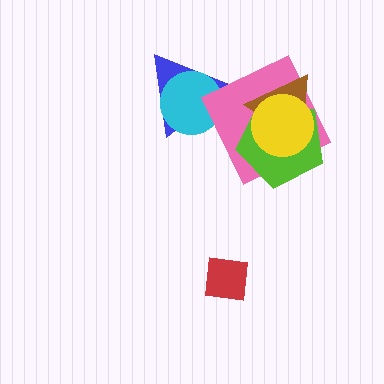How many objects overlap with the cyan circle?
1 object overlaps with the cyan circle.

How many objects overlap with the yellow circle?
3 objects overlap with the yellow circle.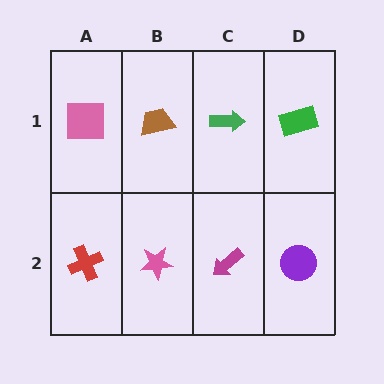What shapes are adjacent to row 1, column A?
A red cross (row 2, column A), a brown trapezoid (row 1, column B).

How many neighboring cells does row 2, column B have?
3.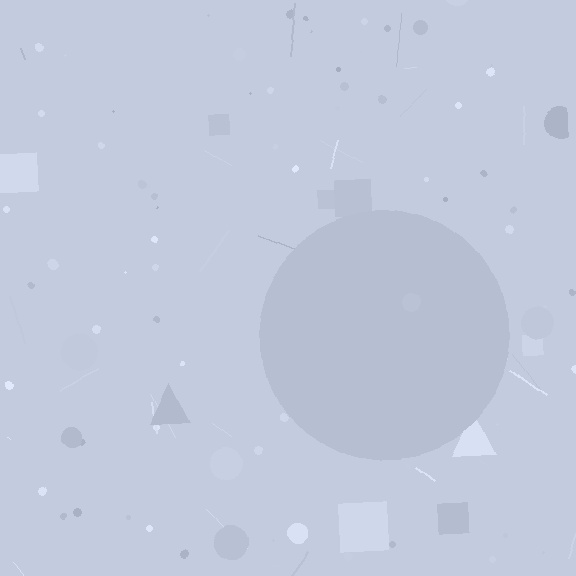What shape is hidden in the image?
A circle is hidden in the image.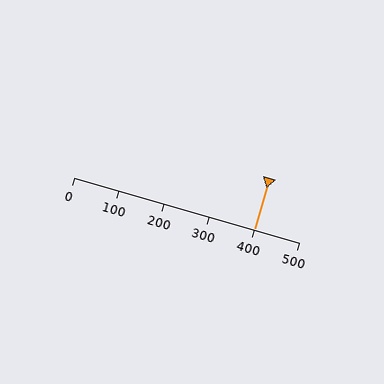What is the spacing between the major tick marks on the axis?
The major ticks are spaced 100 apart.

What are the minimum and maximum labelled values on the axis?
The axis runs from 0 to 500.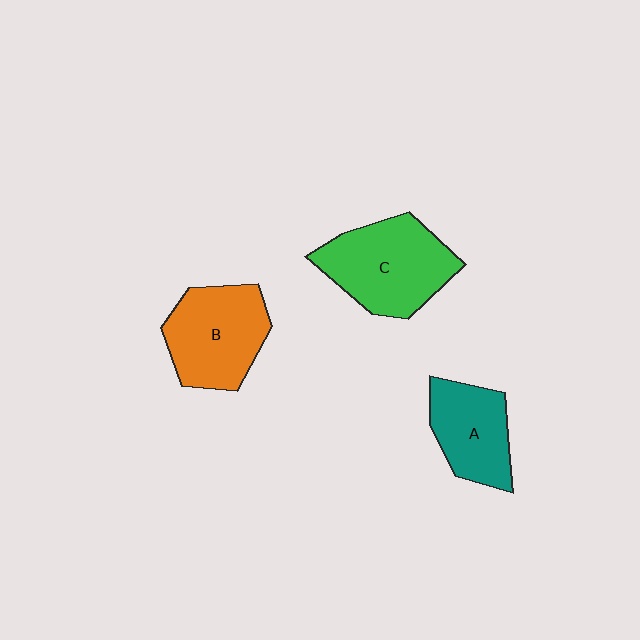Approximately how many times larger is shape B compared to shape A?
Approximately 1.2 times.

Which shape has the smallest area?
Shape A (teal).